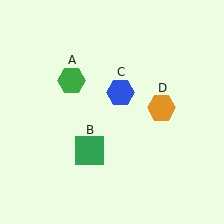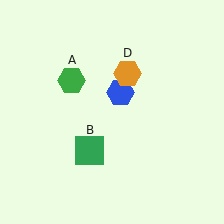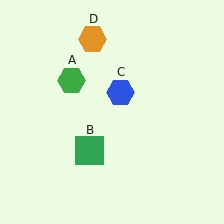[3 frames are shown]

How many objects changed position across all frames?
1 object changed position: orange hexagon (object D).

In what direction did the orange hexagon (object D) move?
The orange hexagon (object D) moved up and to the left.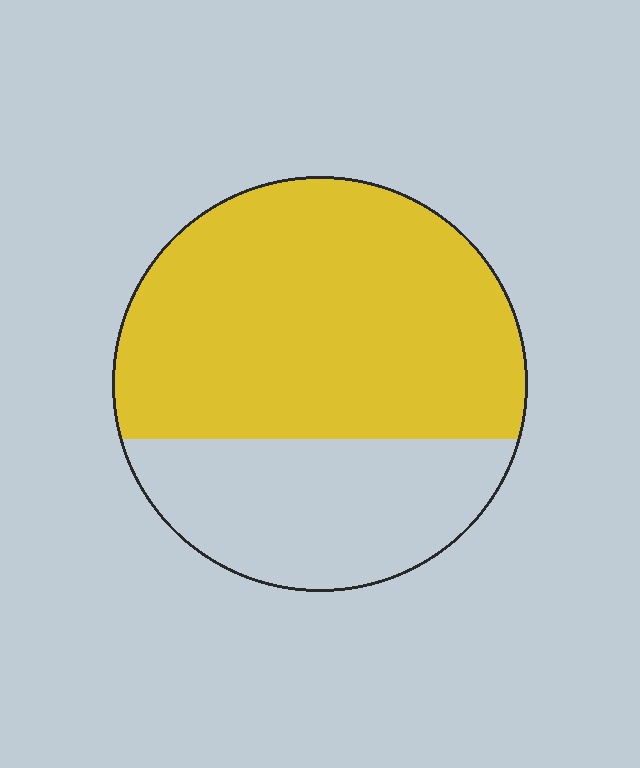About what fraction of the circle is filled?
About two thirds (2/3).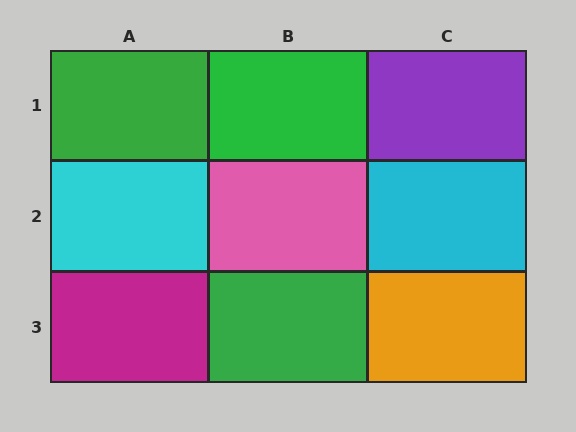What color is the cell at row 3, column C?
Orange.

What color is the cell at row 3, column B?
Green.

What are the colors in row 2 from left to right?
Cyan, pink, cyan.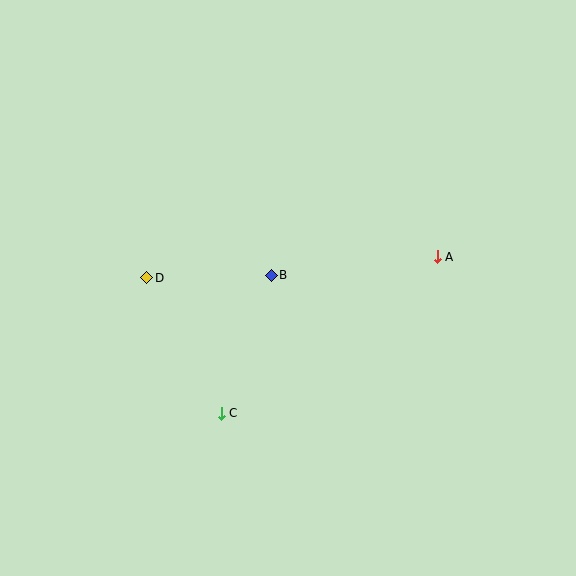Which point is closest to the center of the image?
Point B at (271, 275) is closest to the center.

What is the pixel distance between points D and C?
The distance between D and C is 154 pixels.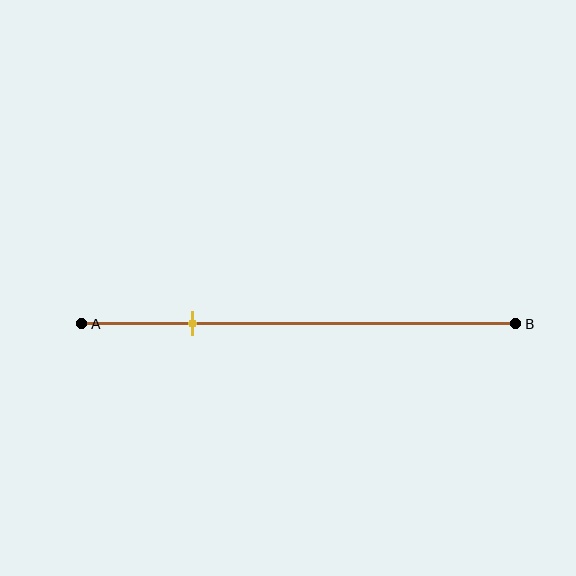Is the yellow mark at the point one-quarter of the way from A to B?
Yes, the mark is approximately at the one-quarter point.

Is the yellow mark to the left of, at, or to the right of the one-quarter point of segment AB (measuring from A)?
The yellow mark is approximately at the one-quarter point of segment AB.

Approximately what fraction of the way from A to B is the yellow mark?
The yellow mark is approximately 25% of the way from A to B.